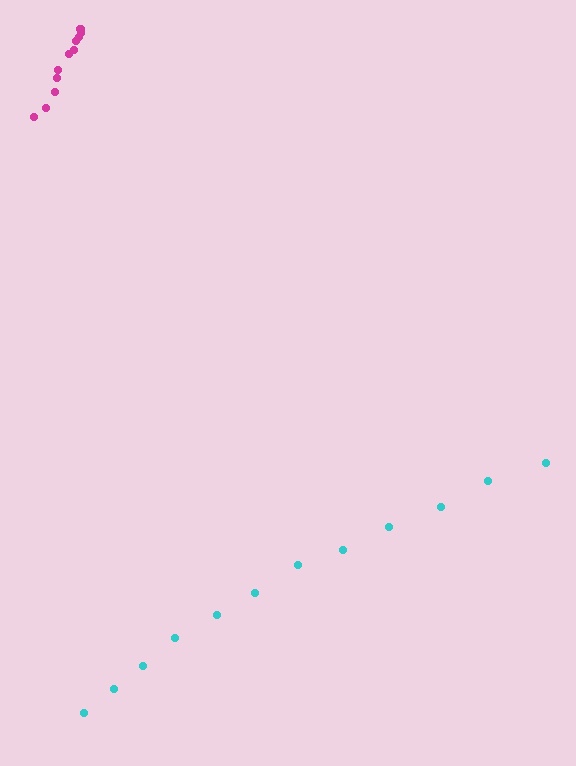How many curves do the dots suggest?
There are 2 distinct paths.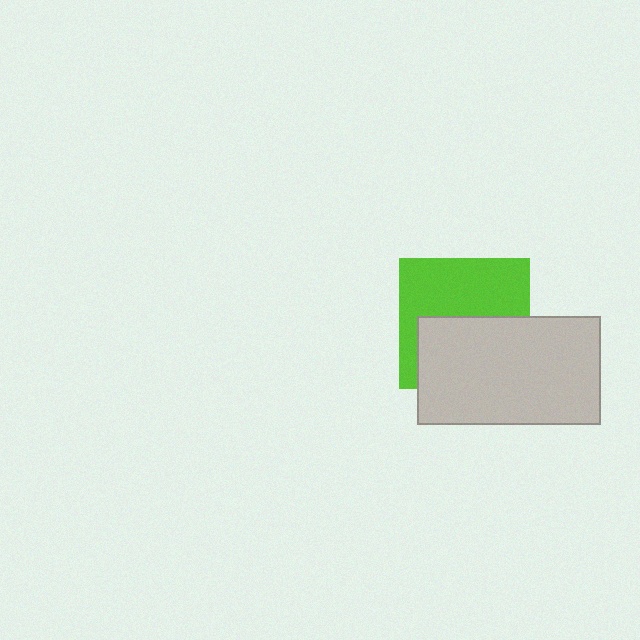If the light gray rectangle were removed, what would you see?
You would see the complete lime square.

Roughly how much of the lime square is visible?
About half of it is visible (roughly 52%).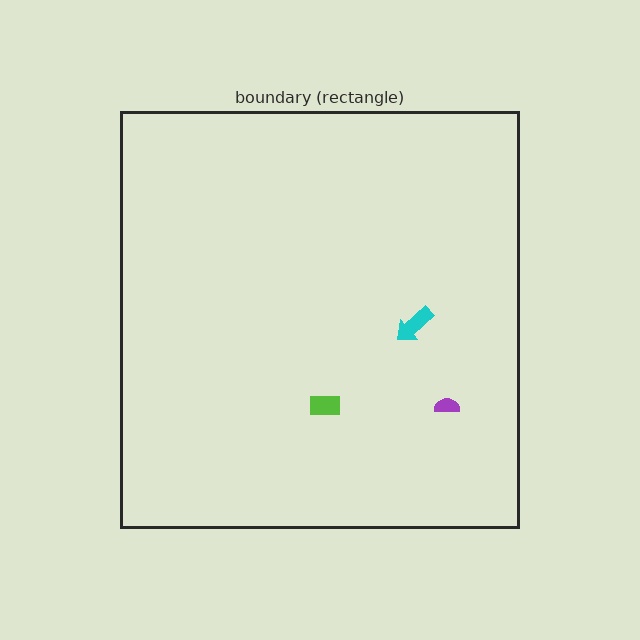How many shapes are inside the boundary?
3 inside, 0 outside.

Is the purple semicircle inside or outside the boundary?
Inside.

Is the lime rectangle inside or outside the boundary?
Inside.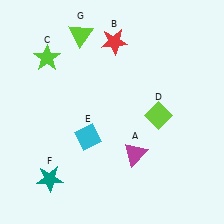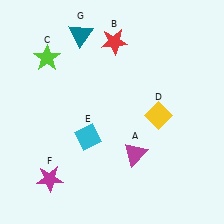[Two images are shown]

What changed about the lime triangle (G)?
In Image 1, G is lime. In Image 2, it changed to teal.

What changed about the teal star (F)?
In Image 1, F is teal. In Image 2, it changed to magenta.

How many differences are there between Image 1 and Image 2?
There are 3 differences between the two images.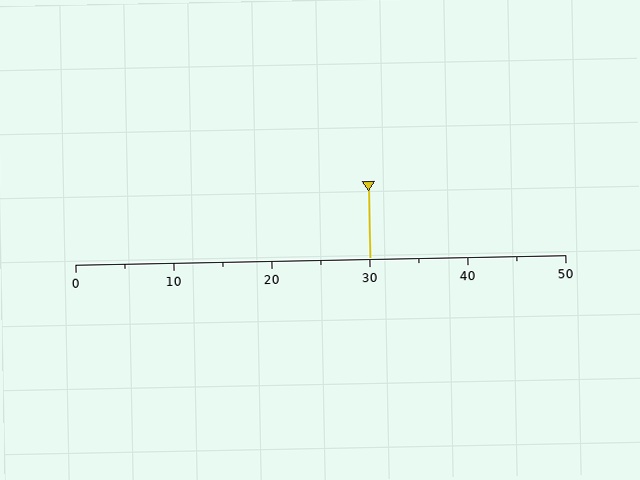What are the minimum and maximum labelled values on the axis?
The axis runs from 0 to 50.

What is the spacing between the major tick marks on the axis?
The major ticks are spaced 10 apart.